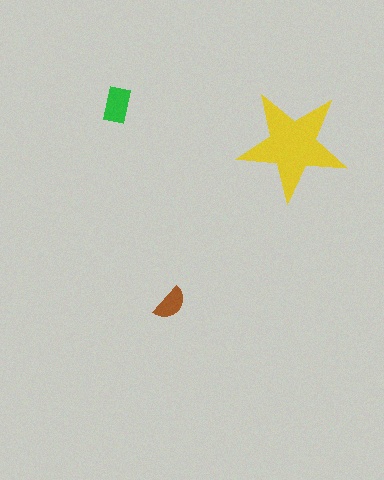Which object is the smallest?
The brown semicircle.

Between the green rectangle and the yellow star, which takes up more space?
The yellow star.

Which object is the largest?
The yellow star.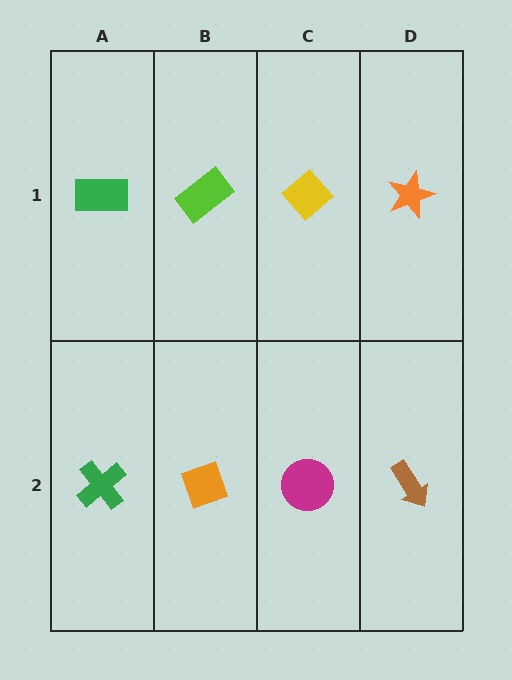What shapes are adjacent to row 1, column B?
An orange diamond (row 2, column B), a green rectangle (row 1, column A), a yellow diamond (row 1, column C).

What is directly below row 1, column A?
A green cross.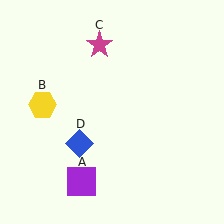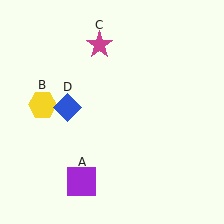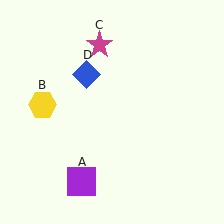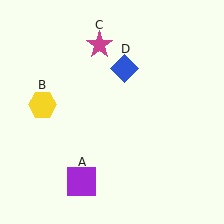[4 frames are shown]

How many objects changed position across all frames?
1 object changed position: blue diamond (object D).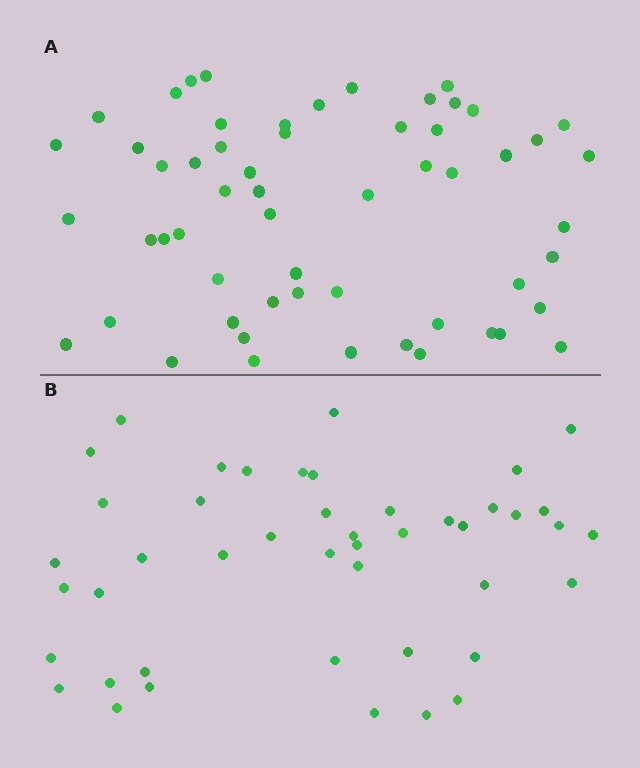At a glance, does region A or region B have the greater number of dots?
Region A (the top region) has more dots.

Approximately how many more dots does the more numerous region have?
Region A has roughly 12 or so more dots than region B.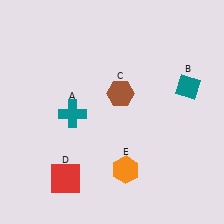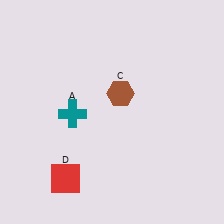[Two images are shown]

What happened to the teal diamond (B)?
The teal diamond (B) was removed in Image 2. It was in the top-right area of Image 1.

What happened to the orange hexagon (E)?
The orange hexagon (E) was removed in Image 2. It was in the bottom-right area of Image 1.